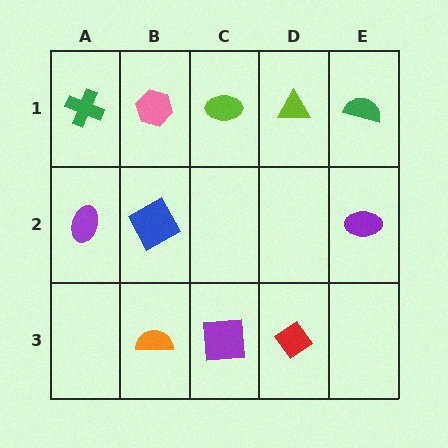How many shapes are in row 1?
5 shapes.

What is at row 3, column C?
A purple square.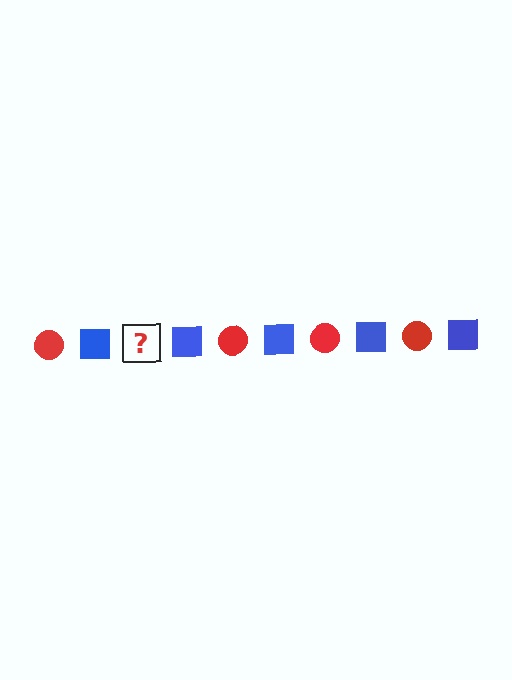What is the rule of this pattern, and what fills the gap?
The rule is that the pattern alternates between red circle and blue square. The gap should be filled with a red circle.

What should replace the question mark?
The question mark should be replaced with a red circle.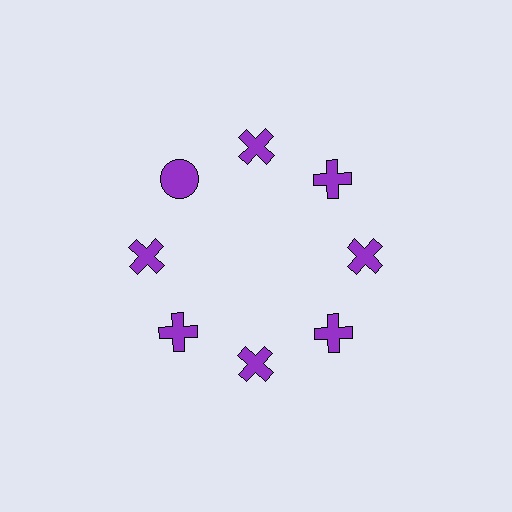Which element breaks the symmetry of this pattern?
The purple circle at roughly the 10 o'clock position breaks the symmetry. All other shapes are purple crosses.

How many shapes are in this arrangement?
There are 8 shapes arranged in a ring pattern.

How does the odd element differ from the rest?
It has a different shape: circle instead of cross.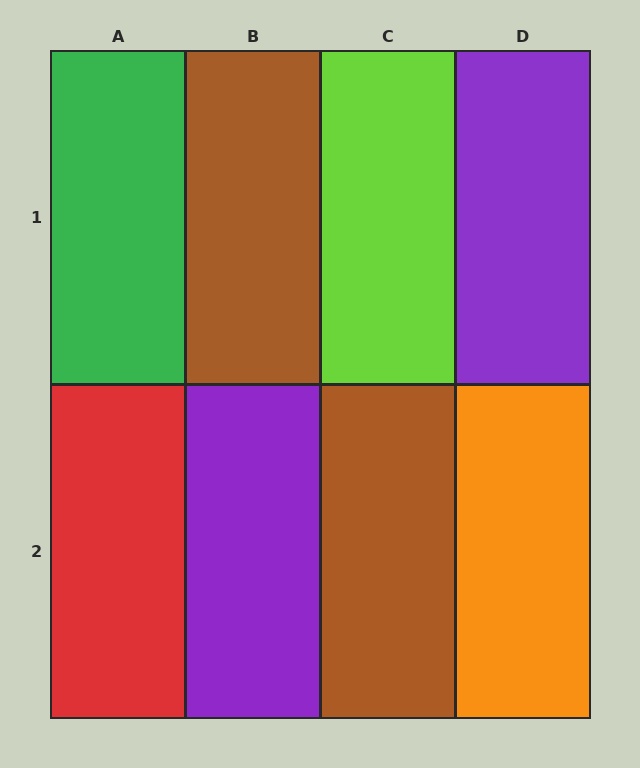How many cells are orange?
1 cell is orange.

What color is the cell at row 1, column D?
Purple.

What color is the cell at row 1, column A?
Green.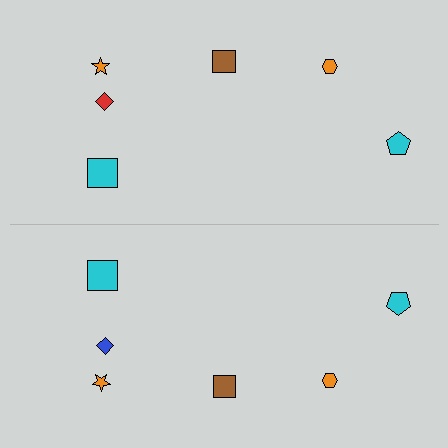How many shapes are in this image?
There are 12 shapes in this image.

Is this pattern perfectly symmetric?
No, the pattern is not perfectly symmetric. The blue diamond on the bottom side breaks the symmetry — its mirror counterpart is red.